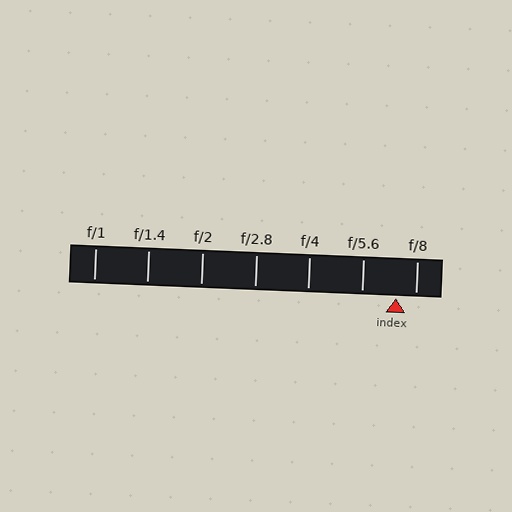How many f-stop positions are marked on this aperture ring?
There are 7 f-stop positions marked.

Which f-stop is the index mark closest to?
The index mark is closest to f/8.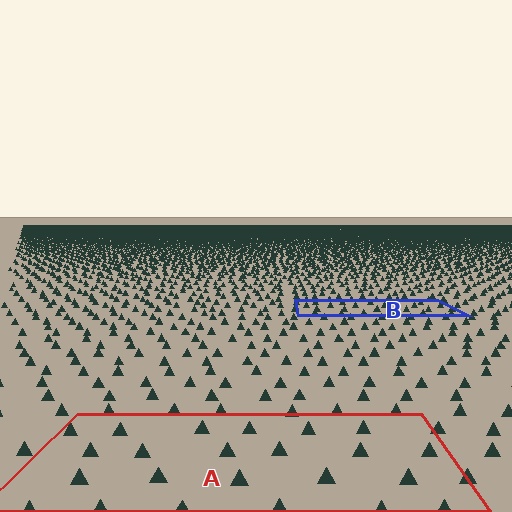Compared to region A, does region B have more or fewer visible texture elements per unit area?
Region B has more texture elements per unit area — they are packed more densely because it is farther away.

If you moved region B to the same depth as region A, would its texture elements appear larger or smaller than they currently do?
They would appear larger. At a closer depth, the same texture elements are projected at a bigger on-screen size.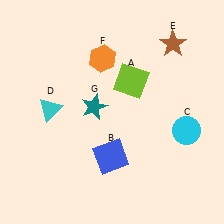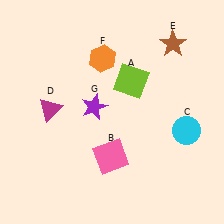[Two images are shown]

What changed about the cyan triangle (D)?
In Image 1, D is cyan. In Image 2, it changed to magenta.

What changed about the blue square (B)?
In Image 1, B is blue. In Image 2, it changed to pink.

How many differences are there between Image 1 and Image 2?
There are 3 differences between the two images.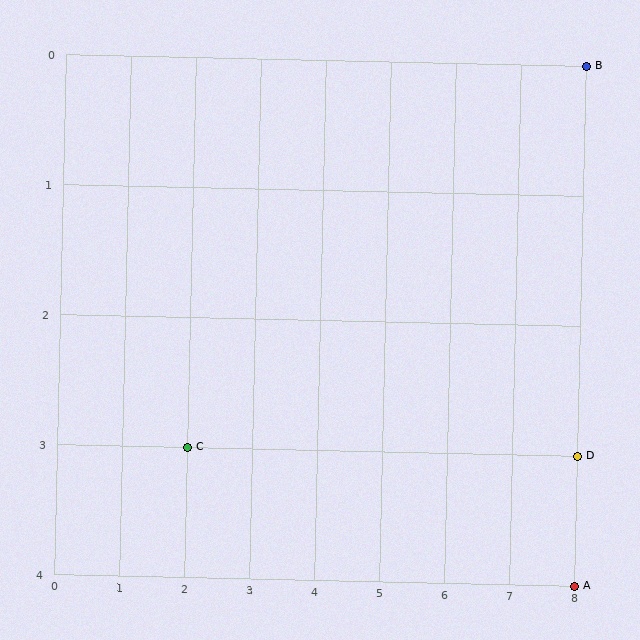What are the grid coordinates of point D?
Point D is at grid coordinates (8, 3).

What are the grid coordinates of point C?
Point C is at grid coordinates (2, 3).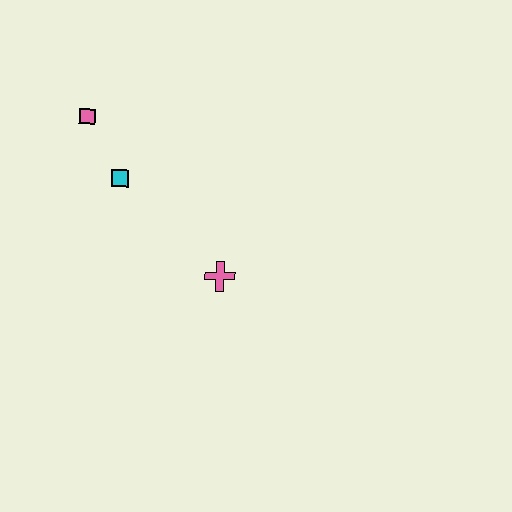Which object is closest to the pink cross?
The cyan square is closest to the pink cross.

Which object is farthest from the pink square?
The pink cross is farthest from the pink square.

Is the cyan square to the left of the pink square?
No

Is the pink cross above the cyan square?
No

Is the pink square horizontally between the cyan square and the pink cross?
No